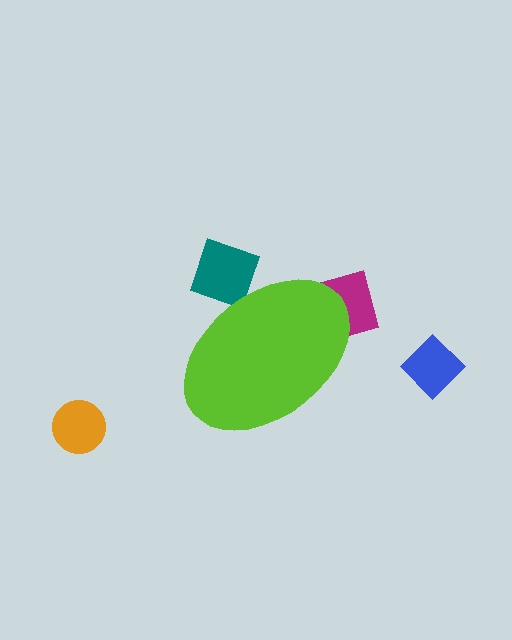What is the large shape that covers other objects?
A lime ellipse.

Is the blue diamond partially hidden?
No, the blue diamond is fully visible.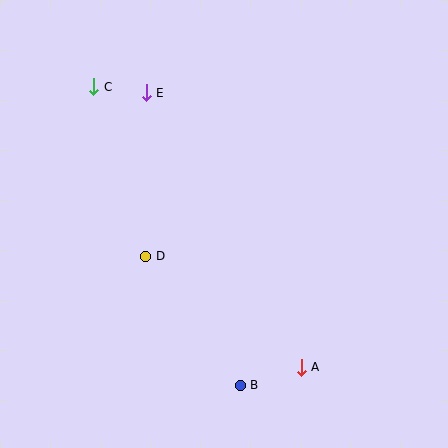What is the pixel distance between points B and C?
The distance between B and C is 333 pixels.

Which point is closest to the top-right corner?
Point E is closest to the top-right corner.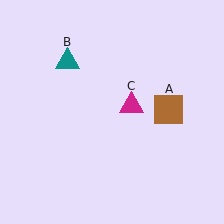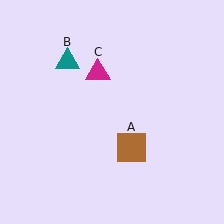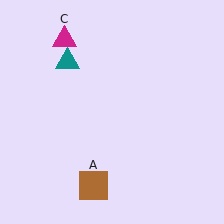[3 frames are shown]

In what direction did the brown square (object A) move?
The brown square (object A) moved down and to the left.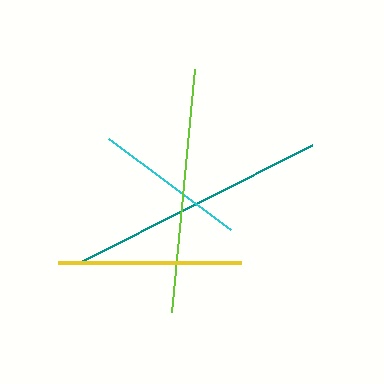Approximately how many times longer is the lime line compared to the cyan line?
The lime line is approximately 1.6 times the length of the cyan line.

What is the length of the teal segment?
The teal segment is approximately 257 pixels long.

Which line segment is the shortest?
The cyan line is the shortest at approximately 153 pixels.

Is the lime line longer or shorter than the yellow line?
The lime line is longer than the yellow line.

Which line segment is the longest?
The teal line is the longest at approximately 257 pixels.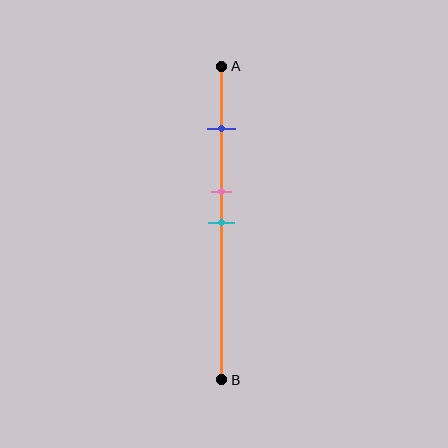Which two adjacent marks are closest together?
The pink and cyan marks are the closest adjacent pair.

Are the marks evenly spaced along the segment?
No, the marks are not evenly spaced.